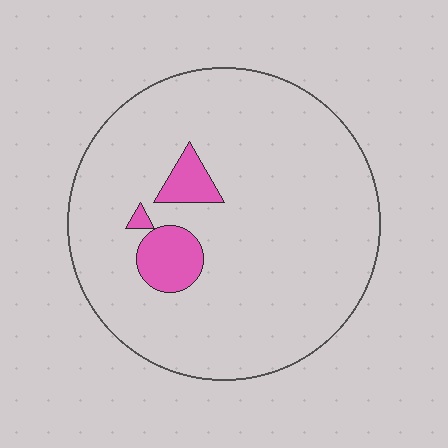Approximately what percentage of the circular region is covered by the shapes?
Approximately 10%.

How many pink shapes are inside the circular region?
3.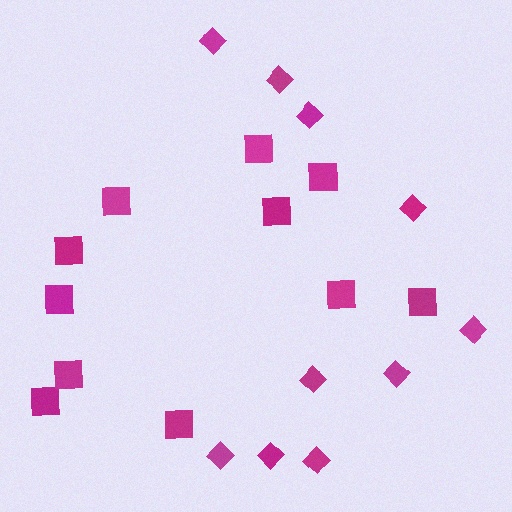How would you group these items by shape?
There are 2 groups: one group of squares (11) and one group of diamonds (10).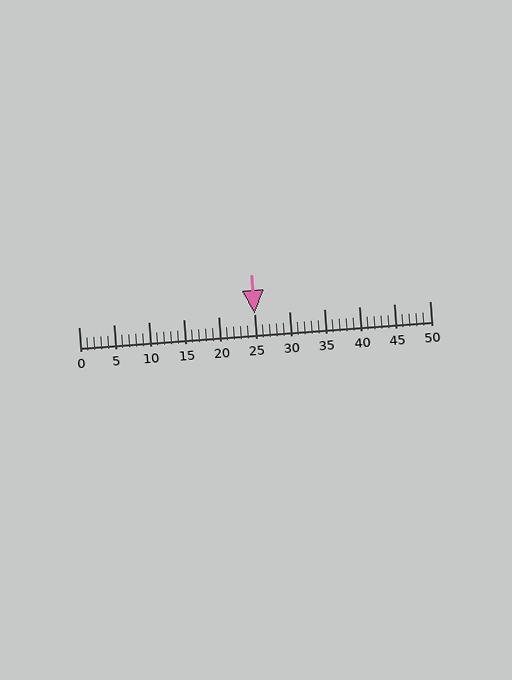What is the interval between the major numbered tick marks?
The major tick marks are spaced 5 units apart.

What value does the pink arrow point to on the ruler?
The pink arrow points to approximately 25.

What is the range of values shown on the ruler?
The ruler shows values from 0 to 50.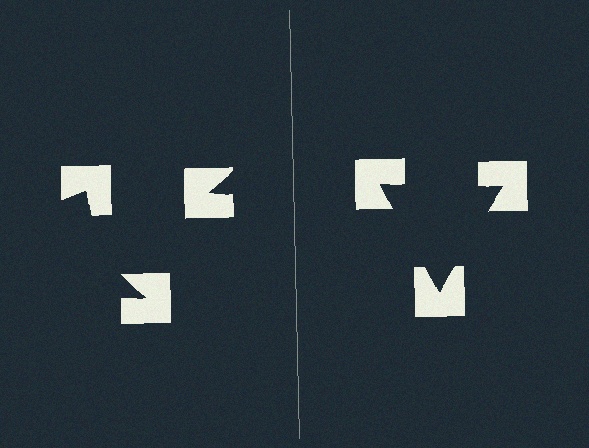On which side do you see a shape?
An illusory triangle appears on the right side. On the left side the wedge cuts are rotated, so no coherent shape forms.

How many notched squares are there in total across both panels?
6 — 3 on each side.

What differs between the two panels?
The notched squares are positioned identically on both sides; only the wedge orientations differ. On the right they align to a triangle; on the left they are misaligned.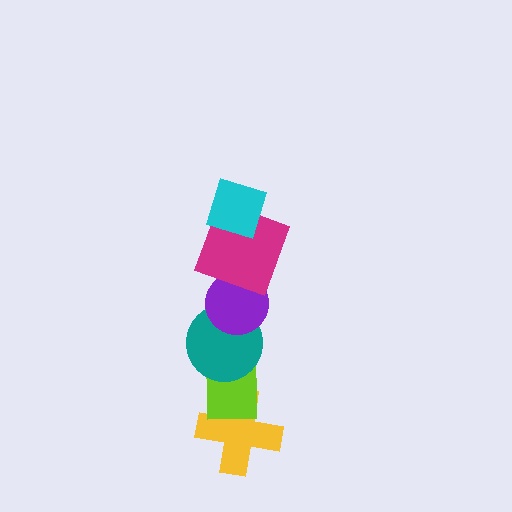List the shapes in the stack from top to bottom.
From top to bottom: the cyan diamond, the magenta square, the purple circle, the teal circle, the lime rectangle, the yellow cross.